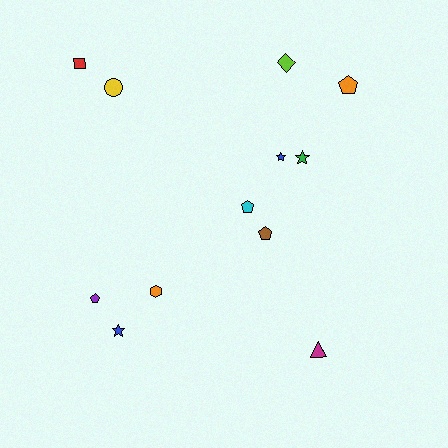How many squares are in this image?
There is 1 square.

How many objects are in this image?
There are 12 objects.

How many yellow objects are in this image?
There is 1 yellow object.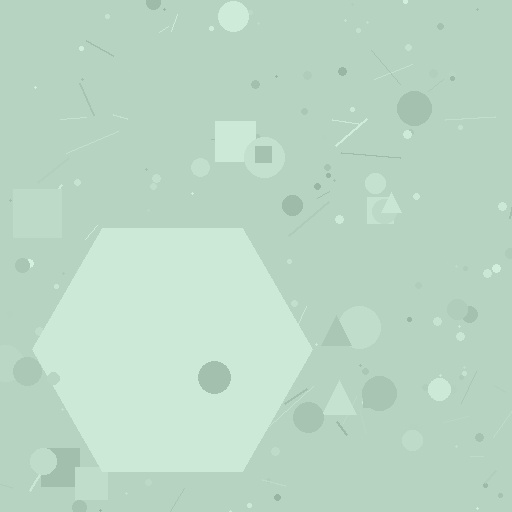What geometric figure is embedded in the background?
A hexagon is embedded in the background.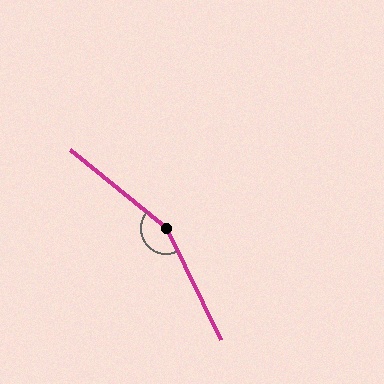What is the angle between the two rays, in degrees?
Approximately 156 degrees.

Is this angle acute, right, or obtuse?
It is obtuse.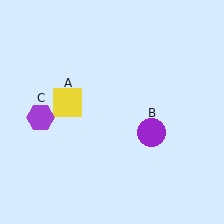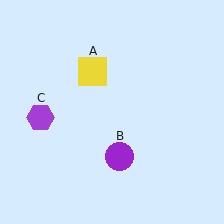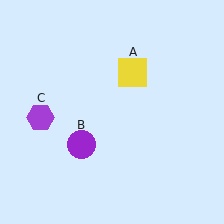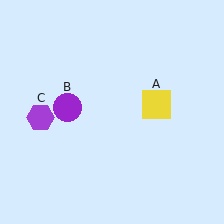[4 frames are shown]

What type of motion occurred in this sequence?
The yellow square (object A), purple circle (object B) rotated clockwise around the center of the scene.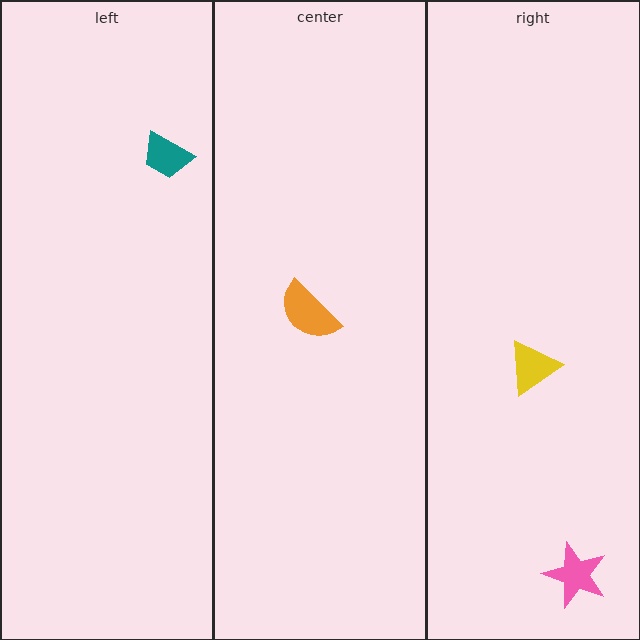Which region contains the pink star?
The right region.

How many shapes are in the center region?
1.